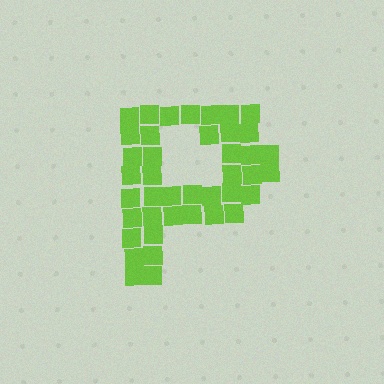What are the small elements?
The small elements are squares.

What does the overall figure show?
The overall figure shows the letter P.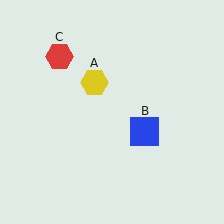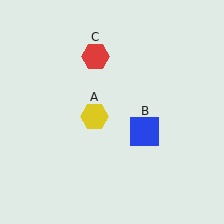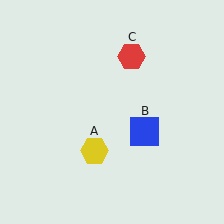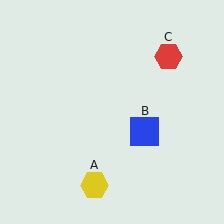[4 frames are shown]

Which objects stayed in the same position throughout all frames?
Blue square (object B) remained stationary.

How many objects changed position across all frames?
2 objects changed position: yellow hexagon (object A), red hexagon (object C).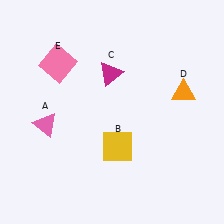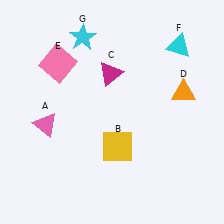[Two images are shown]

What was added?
A cyan triangle (F), a cyan star (G) were added in Image 2.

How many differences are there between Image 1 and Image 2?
There are 2 differences between the two images.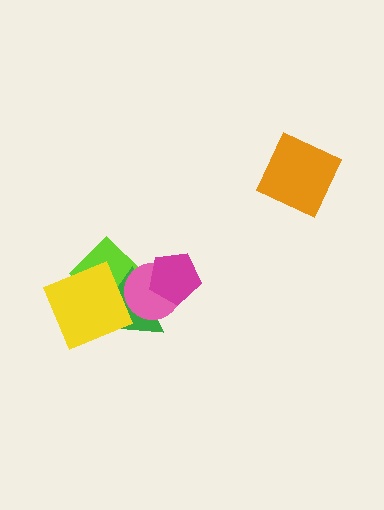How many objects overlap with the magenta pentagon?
2 objects overlap with the magenta pentagon.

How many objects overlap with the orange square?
0 objects overlap with the orange square.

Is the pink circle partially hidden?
Yes, it is partially covered by another shape.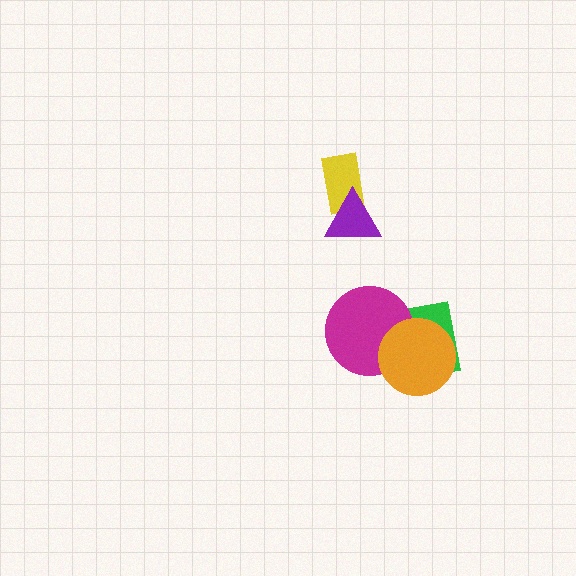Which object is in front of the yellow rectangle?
The purple triangle is in front of the yellow rectangle.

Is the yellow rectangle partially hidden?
Yes, it is partially covered by another shape.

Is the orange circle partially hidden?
No, no other shape covers it.